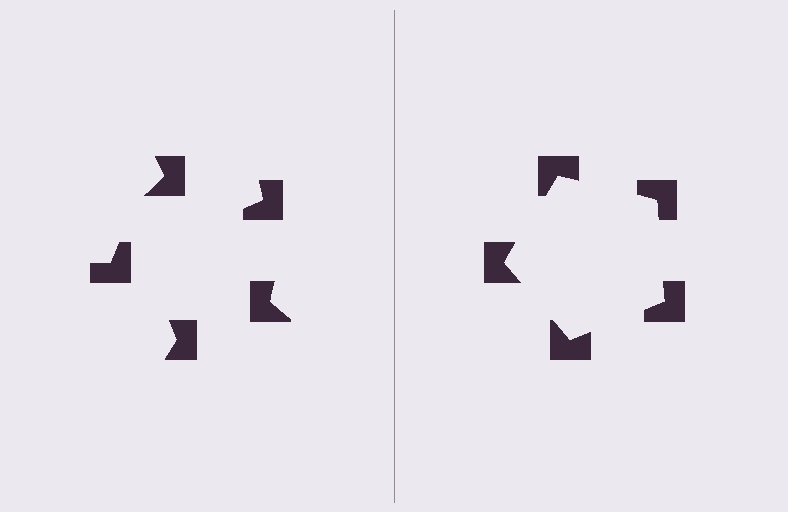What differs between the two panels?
The notched squares are positioned identically on both sides; only the wedge orientations differ. On the right they align to a pentagon; on the left they are misaligned.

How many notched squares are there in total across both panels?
10 — 5 on each side.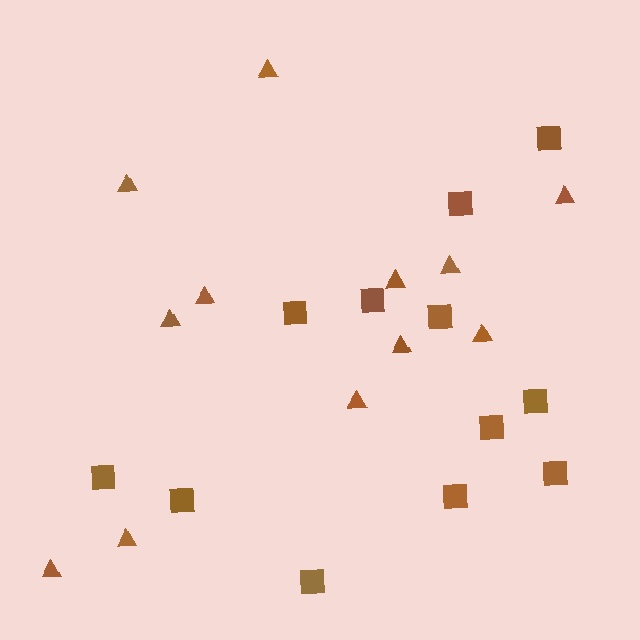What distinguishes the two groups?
There are 2 groups: one group of triangles (12) and one group of squares (12).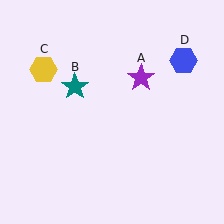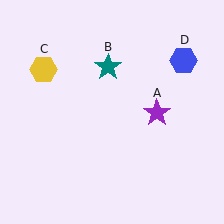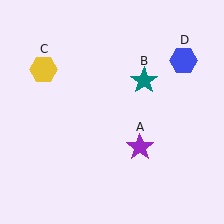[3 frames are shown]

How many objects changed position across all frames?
2 objects changed position: purple star (object A), teal star (object B).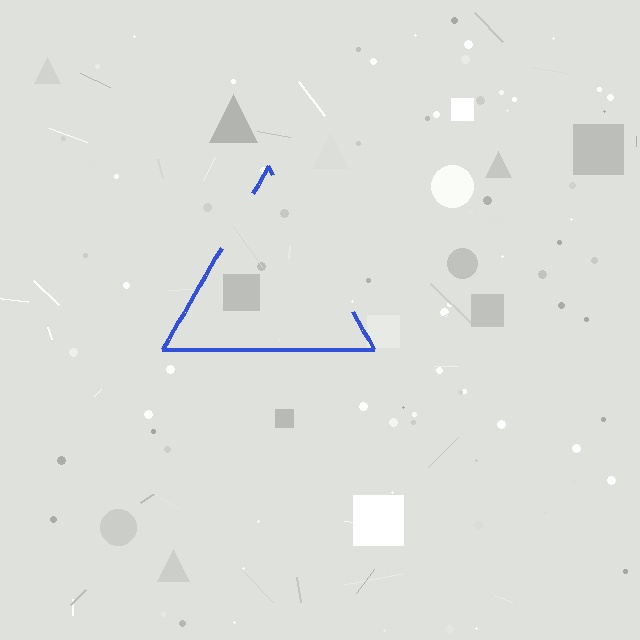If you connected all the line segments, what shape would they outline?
They would outline a triangle.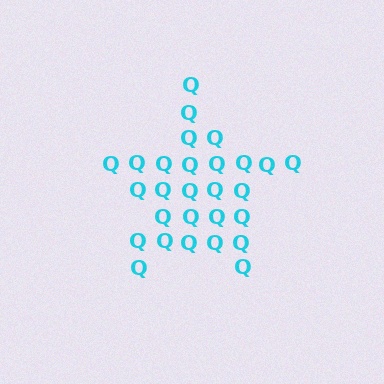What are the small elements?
The small elements are letter Q's.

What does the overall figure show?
The overall figure shows a star.